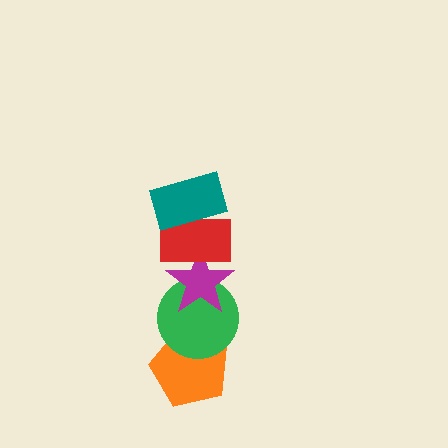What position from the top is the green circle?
The green circle is 4th from the top.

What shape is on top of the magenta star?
The red rectangle is on top of the magenta star.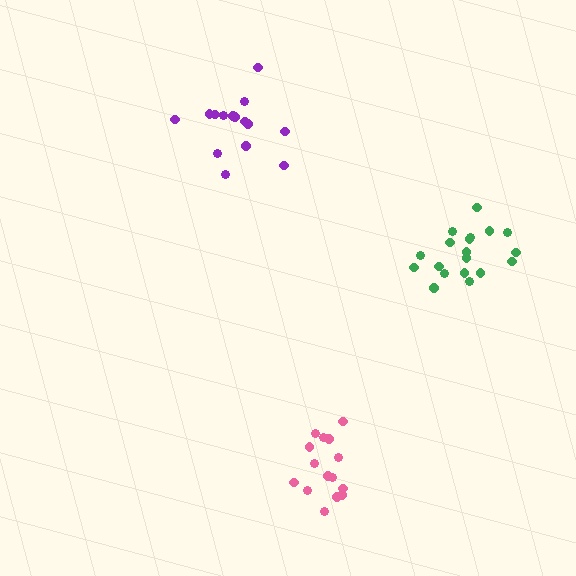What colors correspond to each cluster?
The clusters are colored: purple, pink, green.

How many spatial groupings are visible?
There are 3 spatial groupings.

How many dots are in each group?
Group 1: 15 dots, Group 2: 15 dots, Group 3: 19 dots (49 total).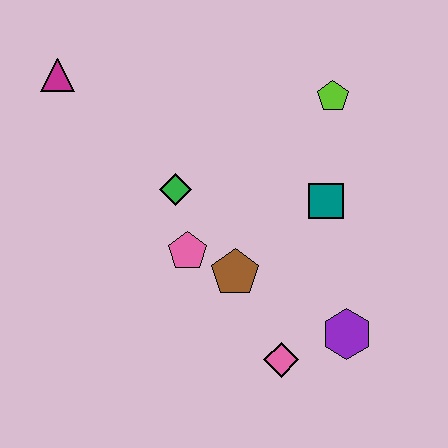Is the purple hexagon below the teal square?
Yes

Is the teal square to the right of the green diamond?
Yes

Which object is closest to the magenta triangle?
The green diamond is closest to the magenta triangle.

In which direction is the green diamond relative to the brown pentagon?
The green diamond is above the brown pentagon.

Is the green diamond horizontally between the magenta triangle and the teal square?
Yes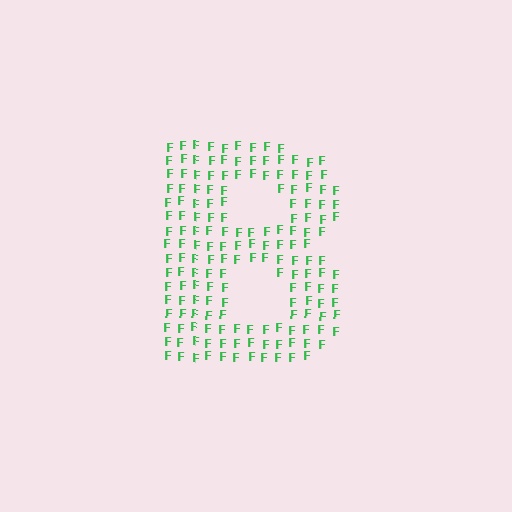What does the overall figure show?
The overall figure shows the letter B.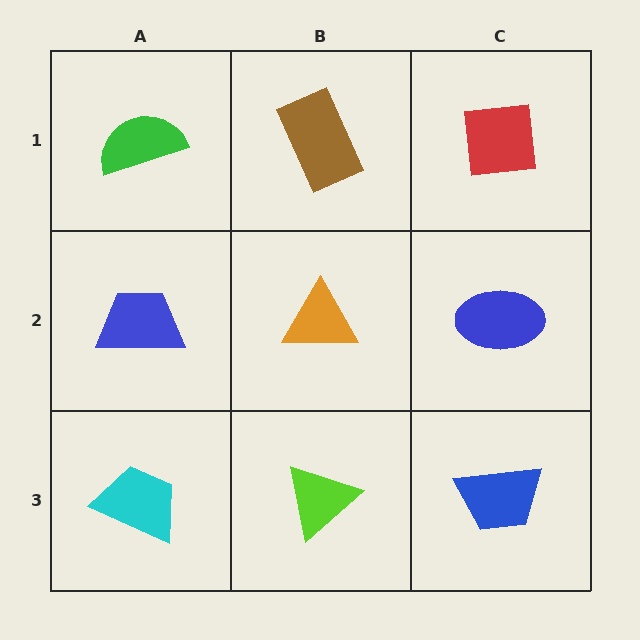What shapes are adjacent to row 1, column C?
A blue ellipse (row 2, column C), a brown rectangle (row 1, column B).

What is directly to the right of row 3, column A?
A lime triangle.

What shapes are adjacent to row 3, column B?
An orange triangle (row 2, column B), a cyan trapezoid (row 3, column A), a blue trapezoid (row 3, column C).